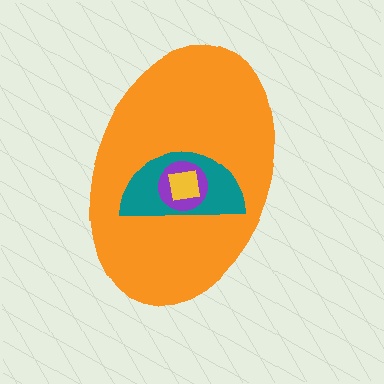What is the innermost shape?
The yellow square.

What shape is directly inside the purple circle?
The yellow square.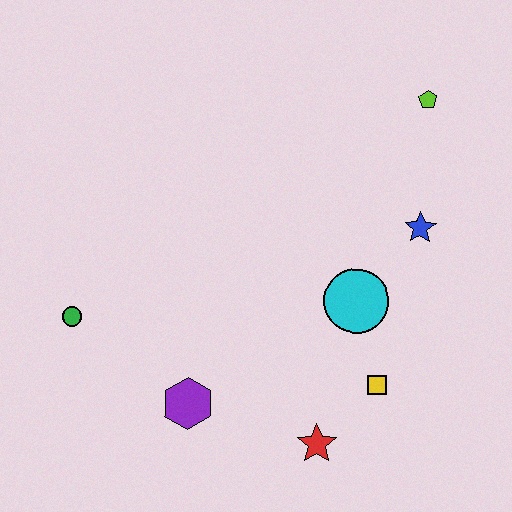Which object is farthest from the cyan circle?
The green circle is farthest from the cyan circle.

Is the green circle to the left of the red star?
Yes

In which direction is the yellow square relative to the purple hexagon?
The yellow square is to the right of the purple hexagon.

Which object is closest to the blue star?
The cyan circle is closest to the blue star.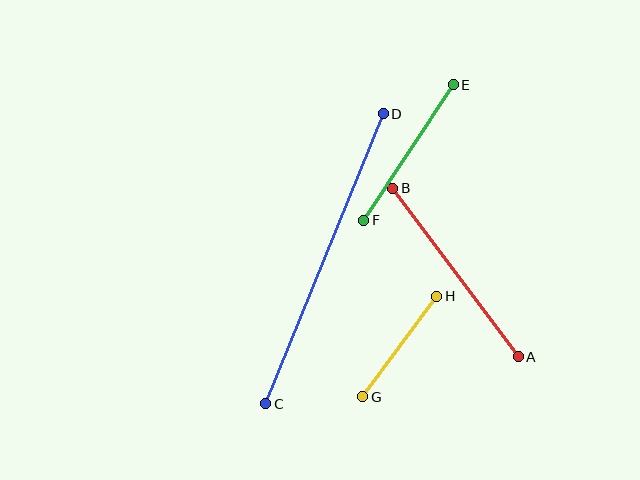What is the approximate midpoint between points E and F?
The midpoint is at approximately (409, 153) pixels.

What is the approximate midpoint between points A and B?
The midpoint is at approximately (456, 273) pixels.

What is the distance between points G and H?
The distance is approximately 125 pixels.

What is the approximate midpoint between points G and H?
The midpoint is at approximately (400, 346) pixels.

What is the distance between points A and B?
The distance is approximately 210 pixels.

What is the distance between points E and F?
The distance is approximately 163 pixels.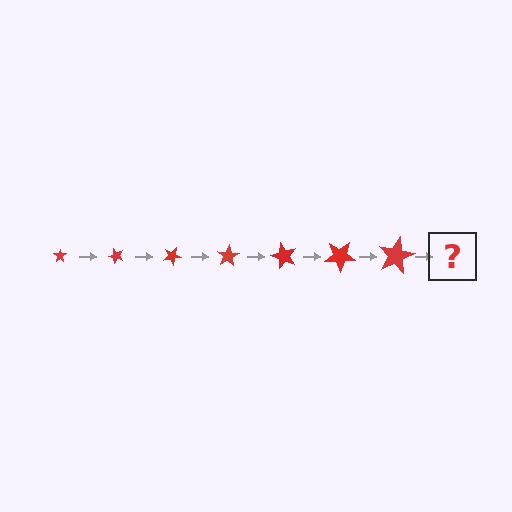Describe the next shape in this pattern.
It should be a star, larger than the previous one and rotated 350 degrees from the start.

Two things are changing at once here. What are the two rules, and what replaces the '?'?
The two rules are that the star grows larger each step and it rotates 50 degrees each step. The '?' should be a star, larger than the previous one and rotated 350 degrees from the start.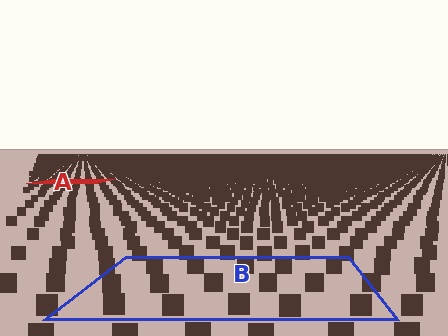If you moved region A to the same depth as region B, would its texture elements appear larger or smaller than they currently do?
They would appear larger. At a closer depth, the same texture elements are projected at a bigger on-screen size.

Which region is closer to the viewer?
Region B is closer. The texture elements there are larger and more spread out.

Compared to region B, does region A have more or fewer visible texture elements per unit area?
Region A has more texture elements per unit area — they are packed more densely because it is farther away.